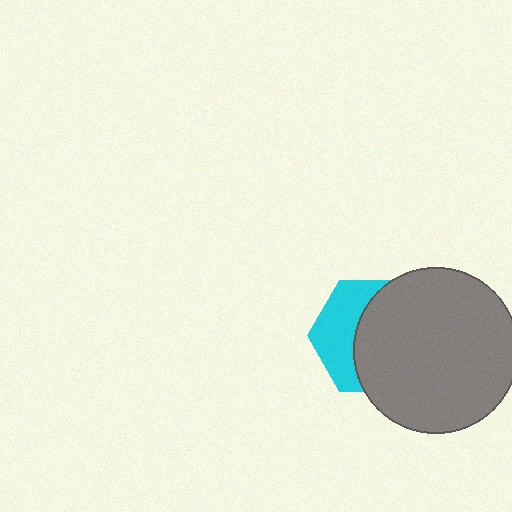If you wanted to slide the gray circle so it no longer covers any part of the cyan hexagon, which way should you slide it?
Slide it right — that is the most direct way to separate the two shapes.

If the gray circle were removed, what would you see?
You would see the complete cyan hexagon.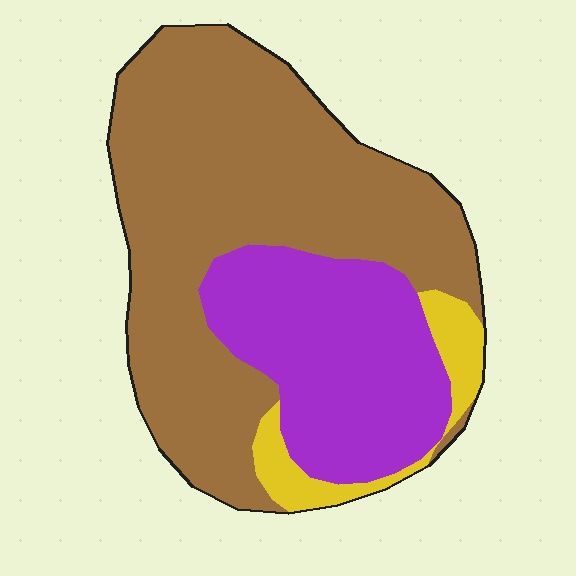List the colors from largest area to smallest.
From largest to smallest: brown, purple, yellow.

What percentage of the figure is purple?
Purple covers about 30% of the figure.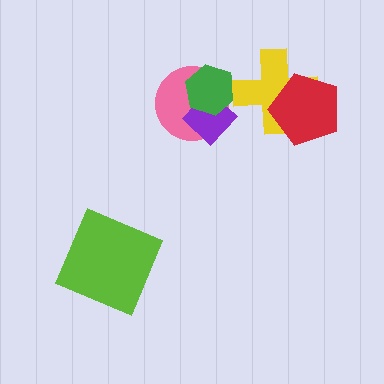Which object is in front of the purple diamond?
The green hexagon is in front of the purple diamond.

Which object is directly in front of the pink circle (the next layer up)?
The purple diamond is directly in front of the pink circle.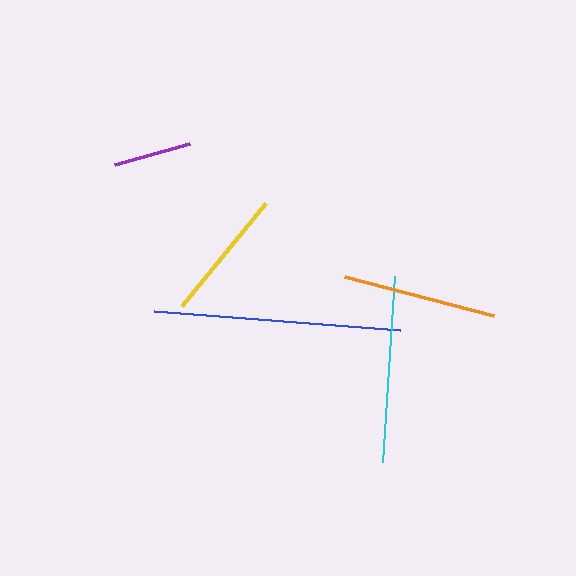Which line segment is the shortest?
The purple line is the shortest at approximately 78 pixels.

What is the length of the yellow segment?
The yellow segment is approximately 132 pixels long.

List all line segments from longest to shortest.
From longest to shortest: blue, cyan, orange, yellow, purple.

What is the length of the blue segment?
The blue segment is approximately 246 pixels long.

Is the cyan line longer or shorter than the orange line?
The cyan line is longer than the orange line.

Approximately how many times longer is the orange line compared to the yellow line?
The orange line is approximately 1.2 times the length of the yellow line.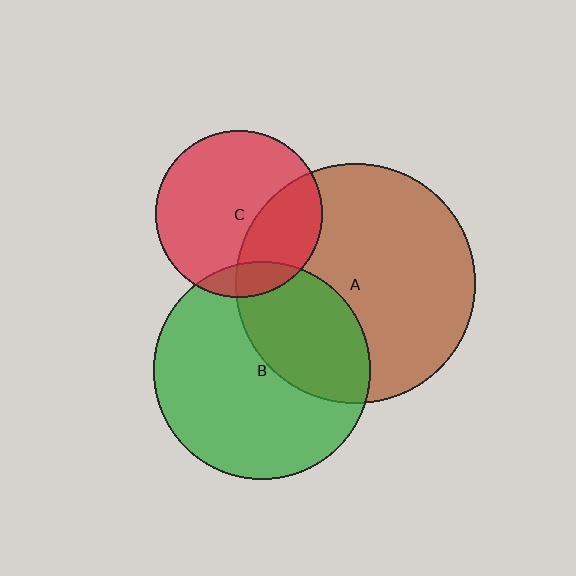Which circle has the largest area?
Circle A (brown).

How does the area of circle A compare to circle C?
Approximately 2.1 times.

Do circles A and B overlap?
Yes.